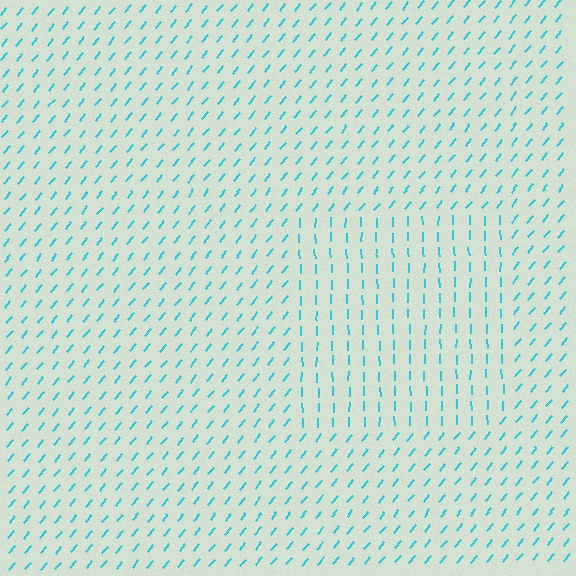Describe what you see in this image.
The image is filled with small cyan line segments. A rectangle region in the image has lines oriented differently from the surrounding lines, creating a visible texture boundary.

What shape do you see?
I see a rectangle.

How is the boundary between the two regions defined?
The boundary is defined purely by a change in line orientation (approximately 40 degrees difference). All lines are the same color and thickness.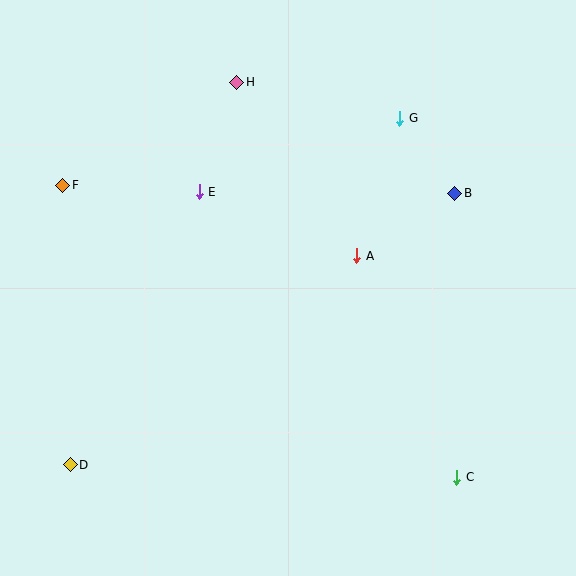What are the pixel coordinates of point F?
Point F is at (63, 185).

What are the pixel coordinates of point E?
Point E is at (199, 192).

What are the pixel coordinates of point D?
Point D is at (70, 465).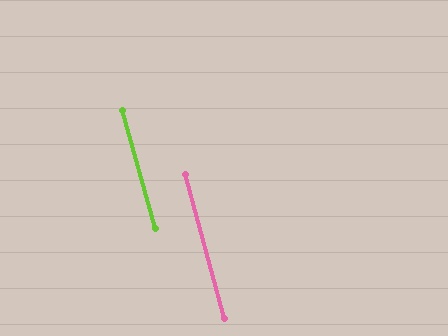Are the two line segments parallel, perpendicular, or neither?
Parallel — their directions differ by only 0.4°.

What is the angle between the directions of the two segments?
Approximately 0 degrees.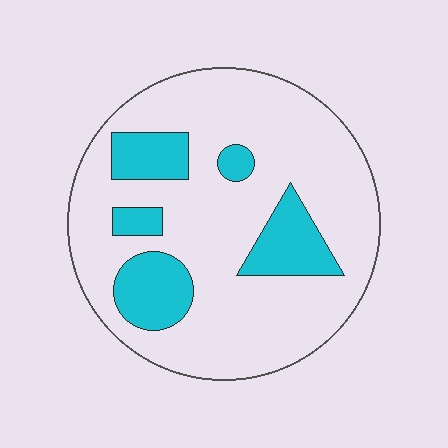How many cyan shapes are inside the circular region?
5.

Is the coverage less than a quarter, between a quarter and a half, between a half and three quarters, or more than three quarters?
Less than a quarter.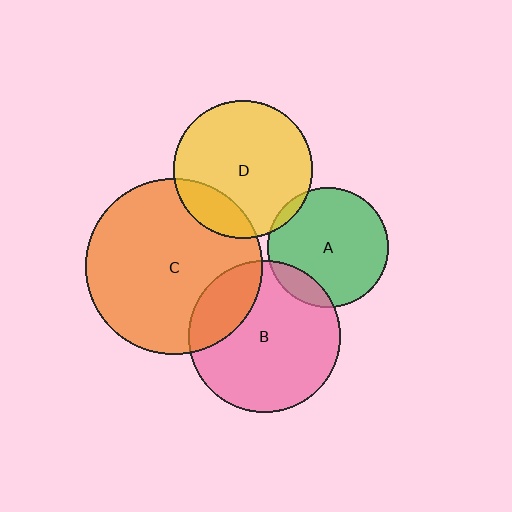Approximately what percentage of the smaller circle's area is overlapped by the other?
Approximately 20%.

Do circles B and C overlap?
Yes.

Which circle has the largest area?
Circle C (orange).